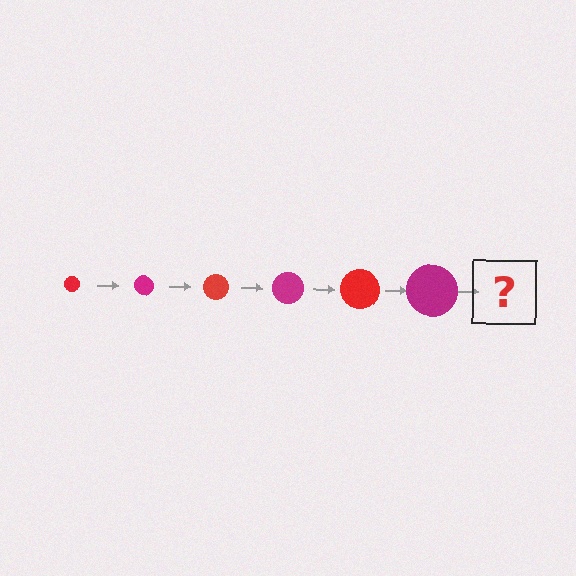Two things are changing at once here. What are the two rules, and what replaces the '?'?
The two rules are that the circle grows larger each step and the color cycles through red and magenta. The '?' should be a red circle, larger than the previous one.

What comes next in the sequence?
The next element should be a red circle, larger than the previous one.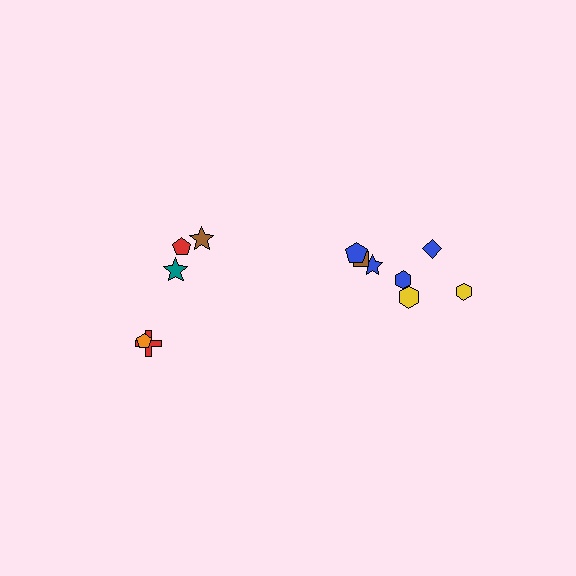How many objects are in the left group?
There are 5 objects.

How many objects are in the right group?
There are 7 objects.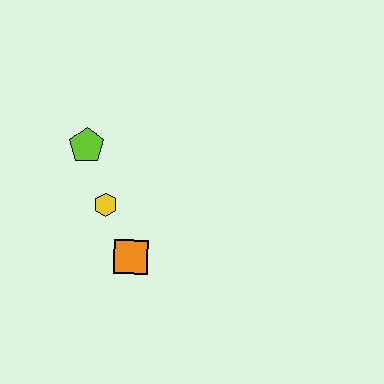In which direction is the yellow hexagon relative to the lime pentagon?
The yellow hexagon is below the lime pentagon.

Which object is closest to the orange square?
The yellow hexagon is closest to the orange square.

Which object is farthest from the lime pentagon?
The orange square is farthest from the lime pentagon.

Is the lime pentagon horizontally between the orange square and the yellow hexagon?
No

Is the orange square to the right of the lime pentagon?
Yes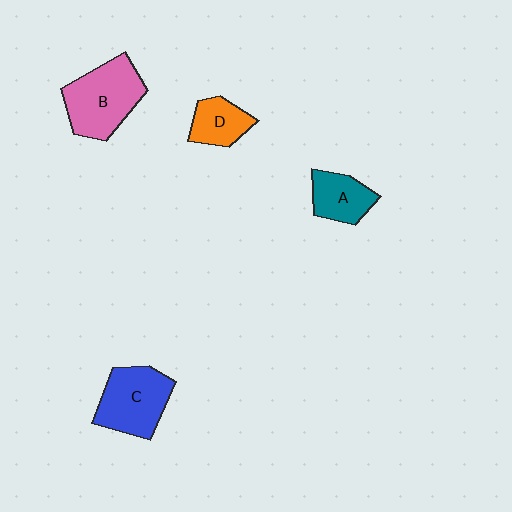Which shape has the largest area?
Shape B (pink).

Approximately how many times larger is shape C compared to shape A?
Approximately 1.6 times.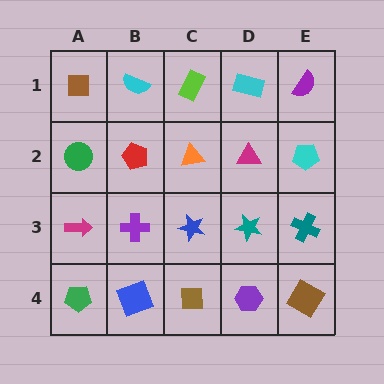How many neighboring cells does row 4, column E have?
2.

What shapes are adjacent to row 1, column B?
A red pentagon (row 2, column B), a brown square (row 1, column A), a lime rectangle (row 1, column C).